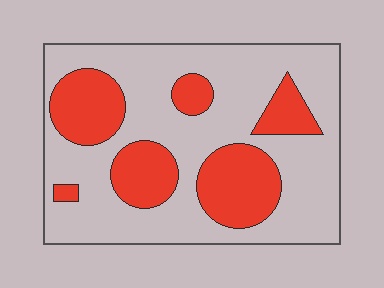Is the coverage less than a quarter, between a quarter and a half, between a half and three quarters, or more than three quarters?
Between a quarter and a half.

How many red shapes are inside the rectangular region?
6.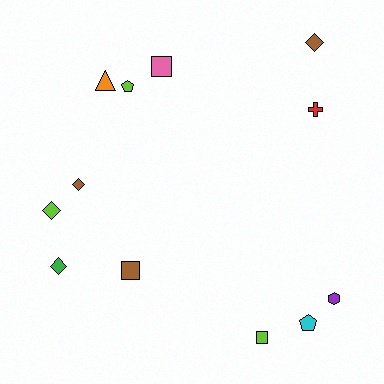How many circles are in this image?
There are no circles.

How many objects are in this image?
There are 12 objects.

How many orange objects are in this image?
There is 1 orange object.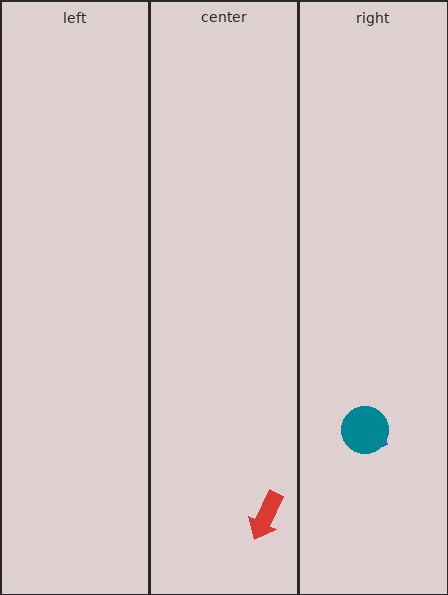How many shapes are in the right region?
2.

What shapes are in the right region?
The blue rectangle, the teal circle.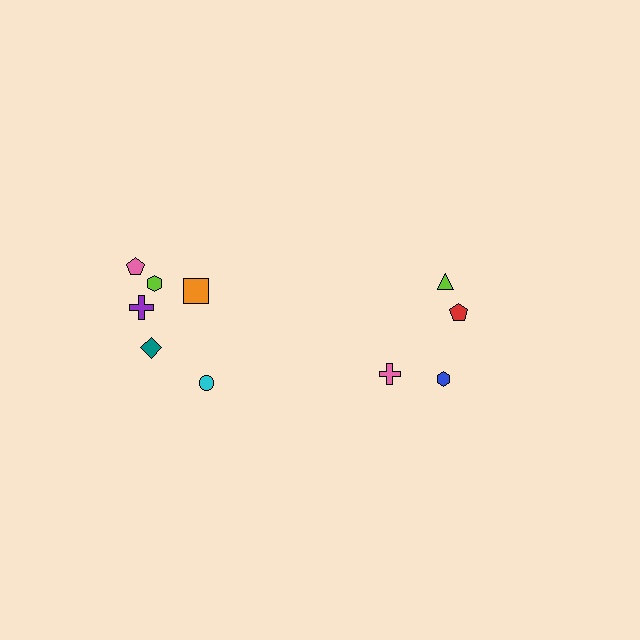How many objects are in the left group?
There are 6 objects.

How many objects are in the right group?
There are 4 objects.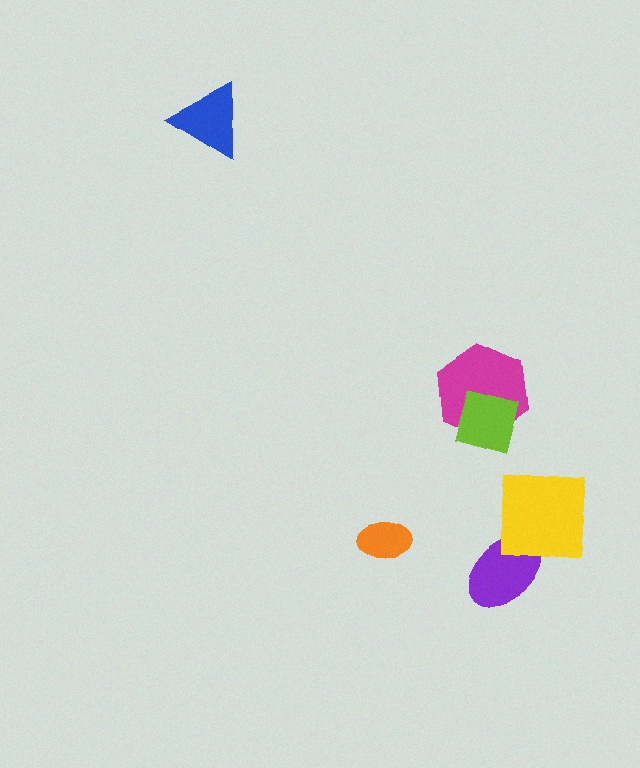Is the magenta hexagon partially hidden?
Yes, it is partially covered by another shape.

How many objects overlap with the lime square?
1 object overlaps with the lime square.